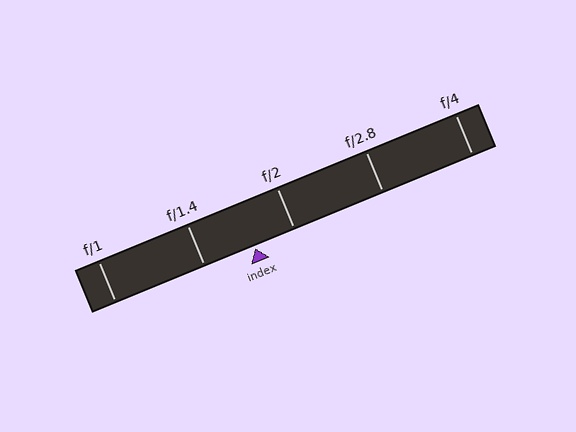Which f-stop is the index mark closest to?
The index mark is closest to f/2.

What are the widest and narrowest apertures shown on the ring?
The widest aperture shown is f/1 and the narrowest is f/4.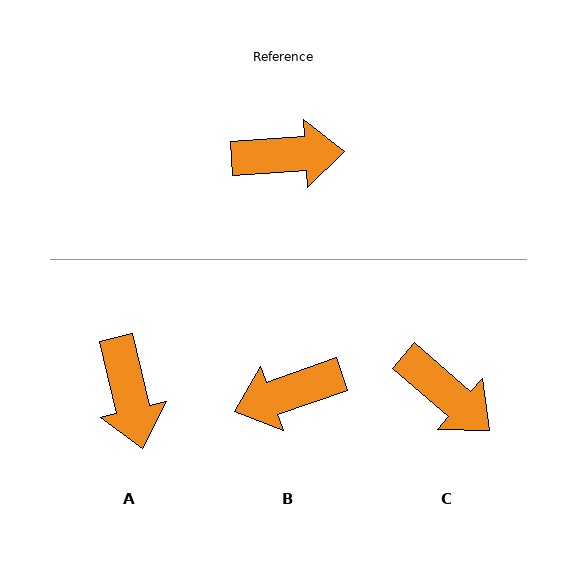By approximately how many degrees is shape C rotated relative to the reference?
Approximately 44 degrees clockwise.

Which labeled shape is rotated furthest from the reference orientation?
B, about 164 degrees away.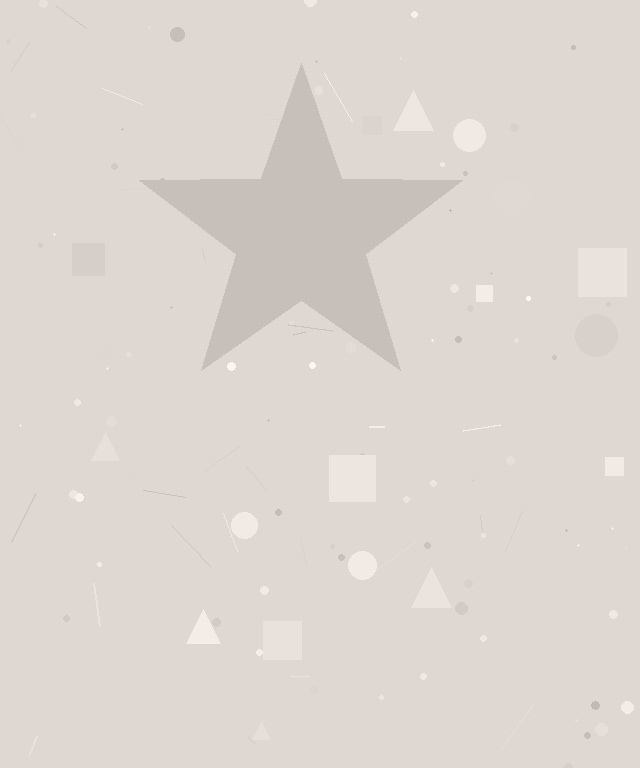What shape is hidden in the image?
A star is hidden in the image.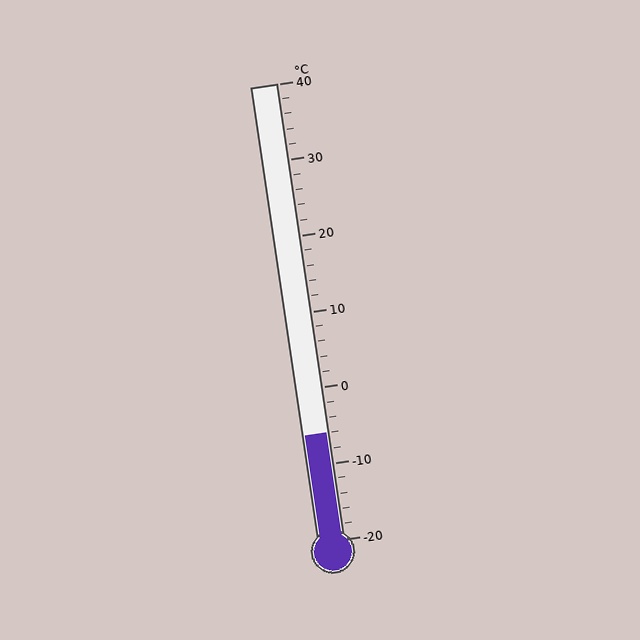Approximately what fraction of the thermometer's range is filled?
The thermometer is filled to approximately 25% of its range.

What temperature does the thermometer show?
The thermometer shows approximately -6°C.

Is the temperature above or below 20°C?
The temperature is below 20°C.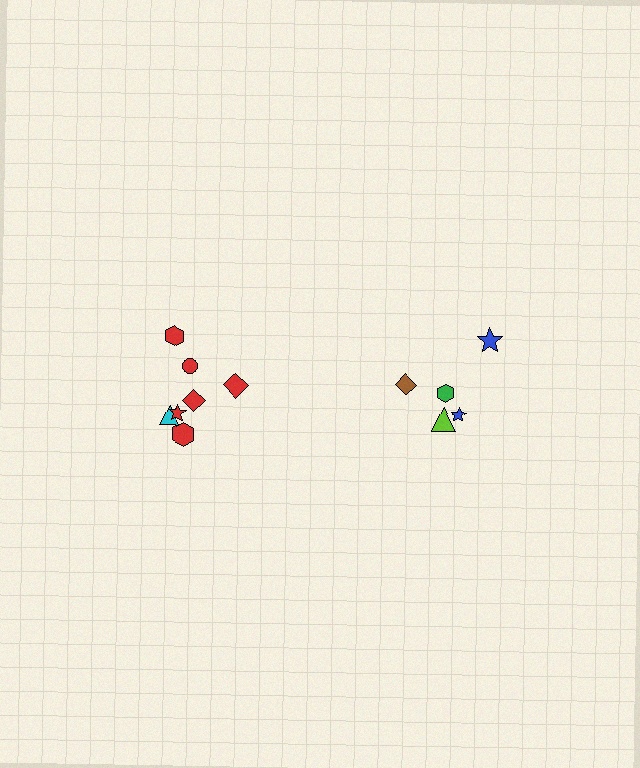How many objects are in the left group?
There are 7 objects.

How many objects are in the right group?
There are 5 objects.